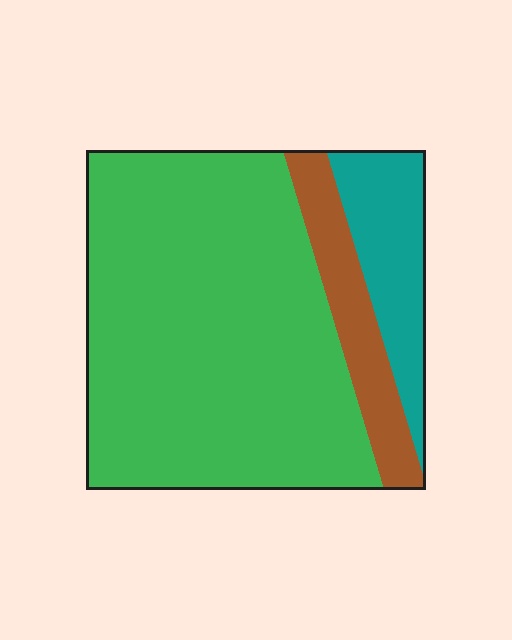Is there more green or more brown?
Green.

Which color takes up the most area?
Green, at roughly 75%.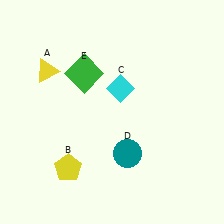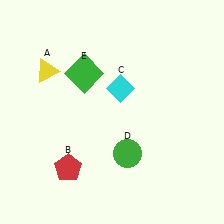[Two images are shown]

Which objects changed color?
B changed from yellow to red. D changed from teal to green.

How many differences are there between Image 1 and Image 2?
There are 2 differences between the two images.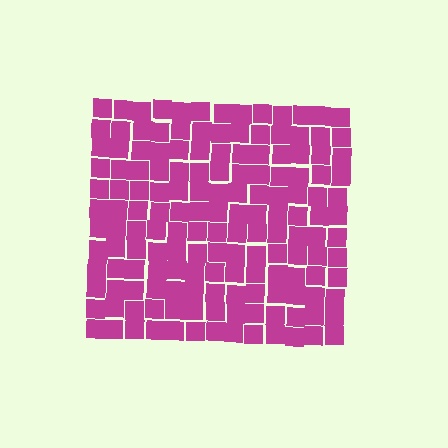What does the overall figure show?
The overall figure shows a square.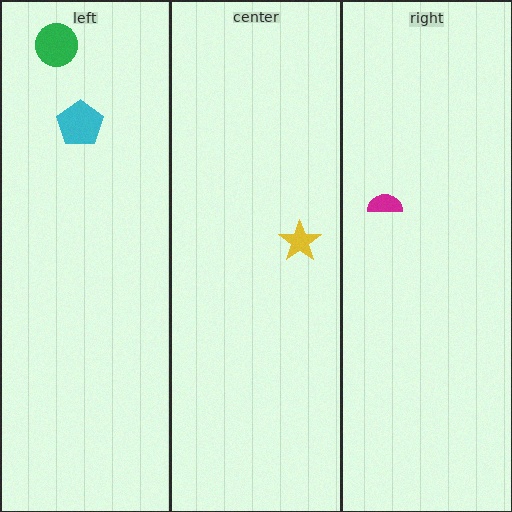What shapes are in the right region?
The magenta semicircle.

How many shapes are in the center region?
1.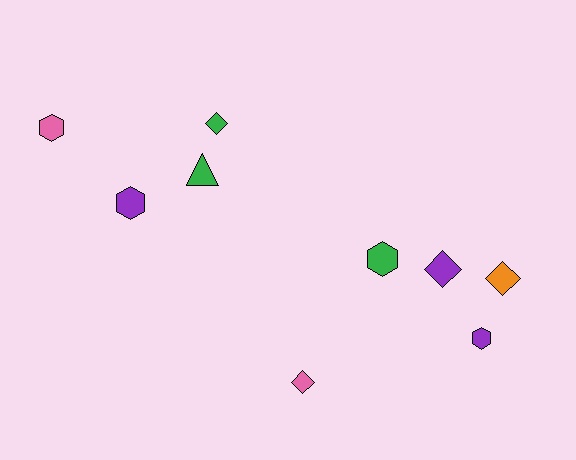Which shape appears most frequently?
Hexagon, with 4 objects.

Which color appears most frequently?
Green, with 3 objects.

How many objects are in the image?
There are 9 objects.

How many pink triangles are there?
There are no pink triangles.